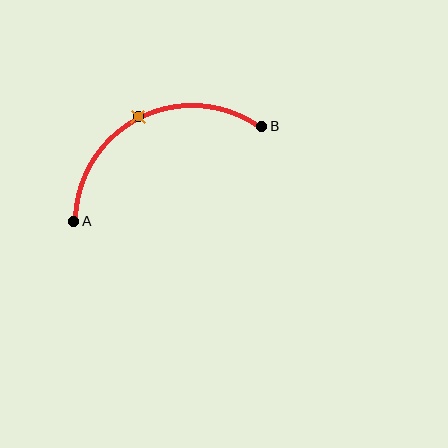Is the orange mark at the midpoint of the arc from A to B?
Yes. The orange mark lies on the arc at equal arc-length from both A and B — it is the arc midpoint.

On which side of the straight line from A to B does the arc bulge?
The arc bulges above the straight line connecting A and B.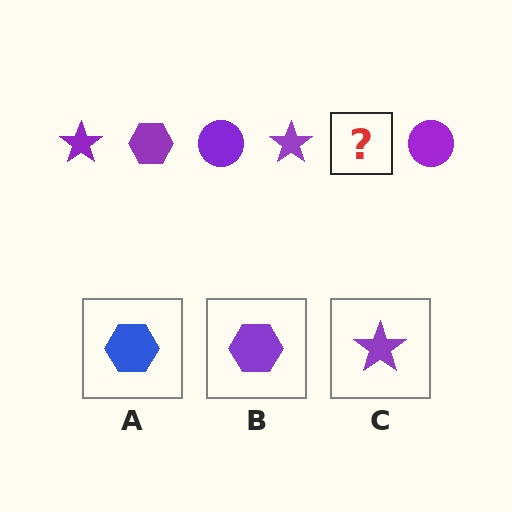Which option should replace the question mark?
Option B.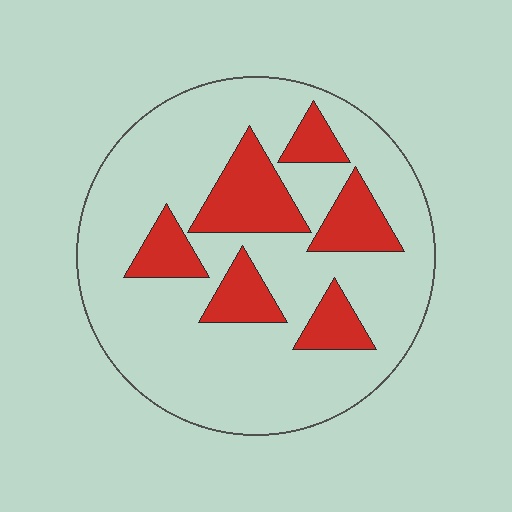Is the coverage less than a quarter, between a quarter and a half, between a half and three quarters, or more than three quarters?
Less than a quarter.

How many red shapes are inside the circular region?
6.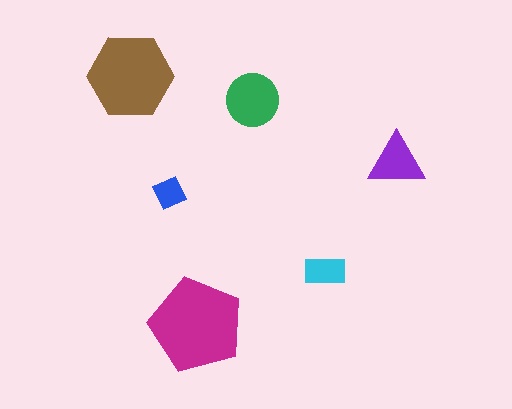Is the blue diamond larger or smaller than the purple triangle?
Smaller.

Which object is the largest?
The magenta pentagon.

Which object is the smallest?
The blue diamond.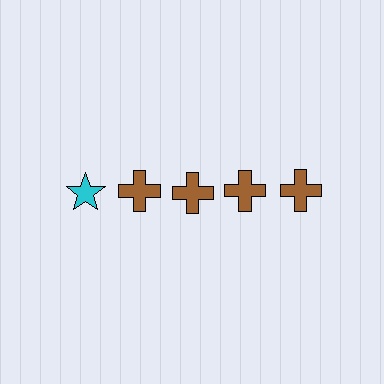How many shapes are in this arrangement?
There are 5 shapes arranged in a grid pattern.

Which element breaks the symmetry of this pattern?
The cyan star in the top row, leftmost column breaks the symmetry. All other shapes are brown crosses.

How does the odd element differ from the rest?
It differs in both color (cyan instead of brown) and shape (star instead of cross).